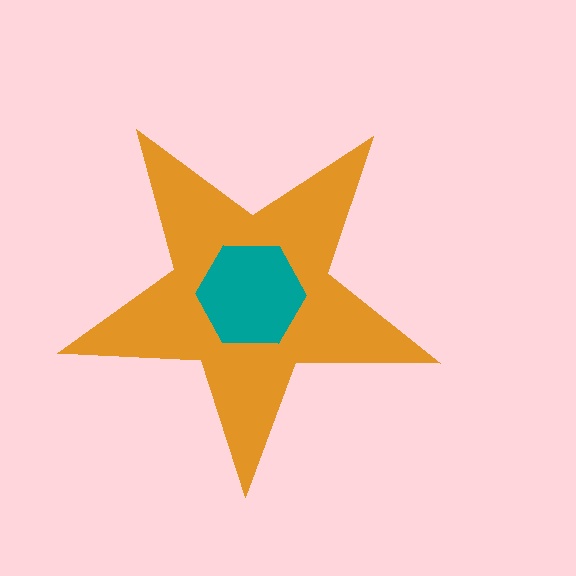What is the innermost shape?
The teal hexagon.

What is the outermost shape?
The orange star.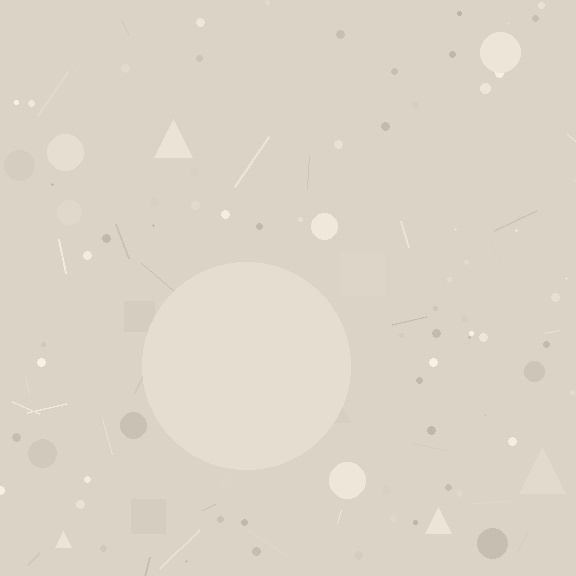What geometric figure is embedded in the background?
A circle is embedded in the background.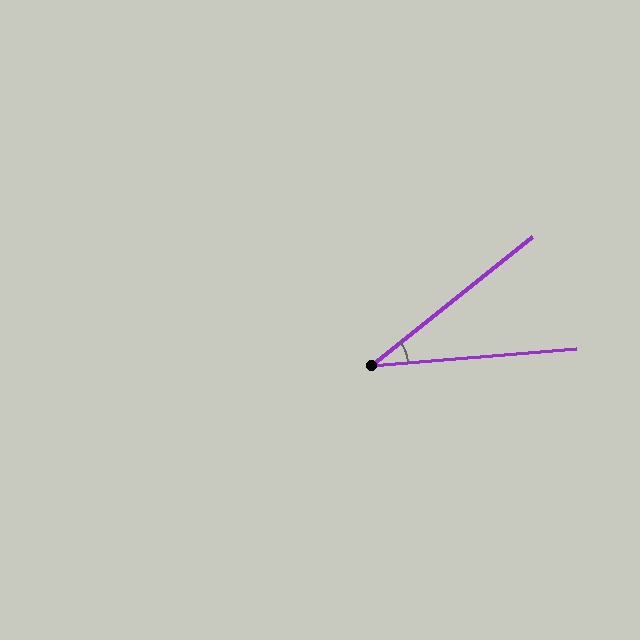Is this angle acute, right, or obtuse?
It is acute.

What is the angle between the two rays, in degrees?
Approximately 34 degrees.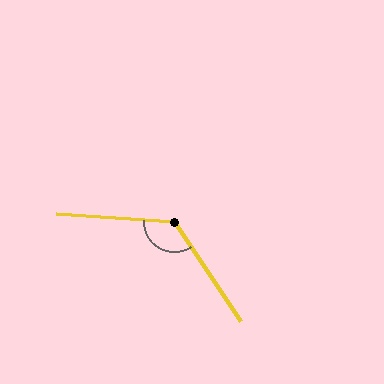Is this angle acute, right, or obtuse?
It is obtuse.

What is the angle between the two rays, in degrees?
Approximately 127 degrees.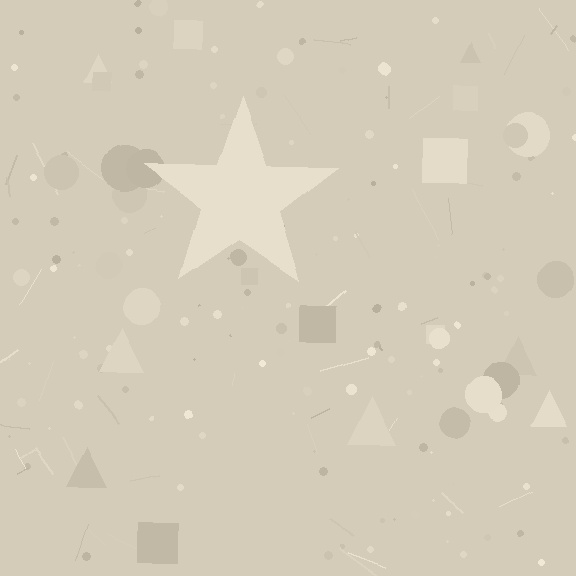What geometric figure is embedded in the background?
A star is embedded in the background.